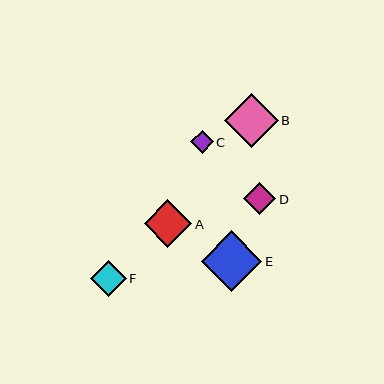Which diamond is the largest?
Diamond E is the largest with a size of approximately 61 pixels.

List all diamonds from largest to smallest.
From largest to smallest: E, B, A, F, D, C.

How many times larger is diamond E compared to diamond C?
Diamond E is approximately 2.7 times the size of diamond C.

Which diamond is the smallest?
Diamond C is the smallest with a size of approximately 23 pixels.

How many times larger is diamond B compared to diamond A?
Diamond B is approximately 1.1 times the size of diamond A.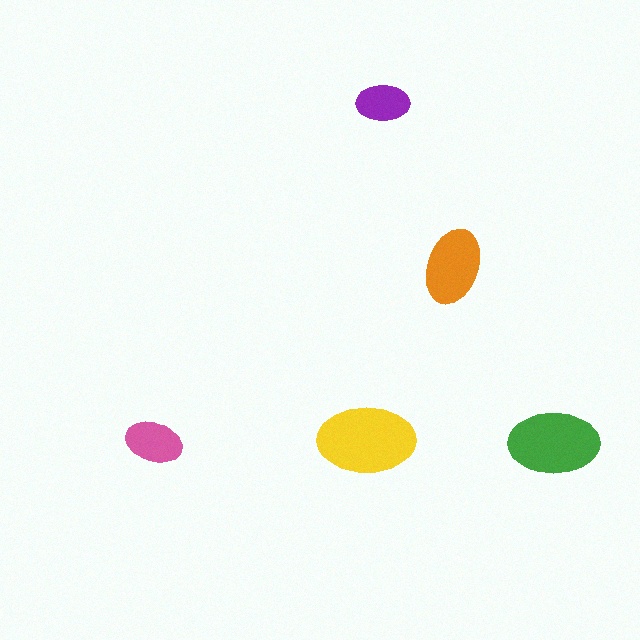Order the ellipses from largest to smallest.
the yellow one, the green one, the orange one, the pink one, the purple one.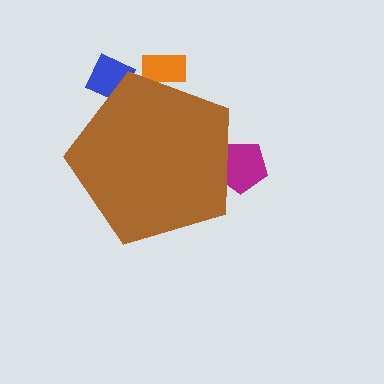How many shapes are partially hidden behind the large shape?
3 shapes are partially hidden.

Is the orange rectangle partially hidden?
Yes, the orange rectangle is partially hidden behind the brown pentagon.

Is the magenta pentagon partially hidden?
Yes, the magenta pentagon is partially hidden behind the brown pentagon.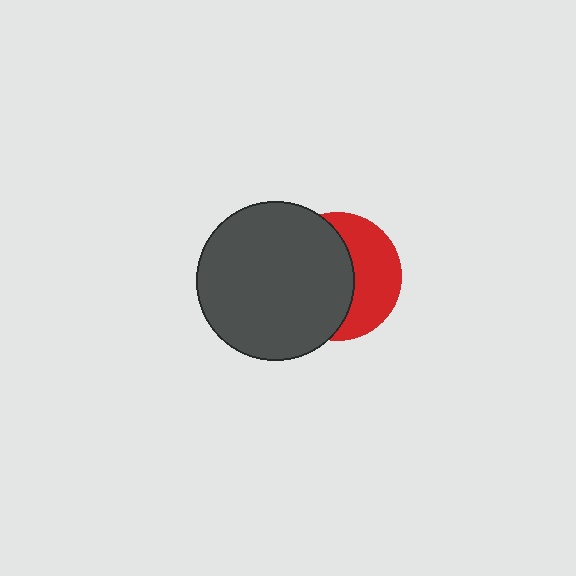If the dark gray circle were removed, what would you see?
You would see the complete red circle.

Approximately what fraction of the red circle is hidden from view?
Roughly 58% of the red circle is hidden behind the dark gray circle.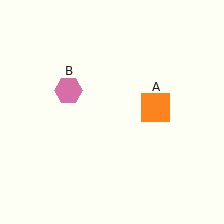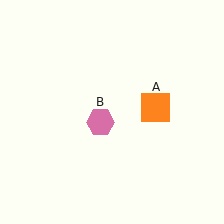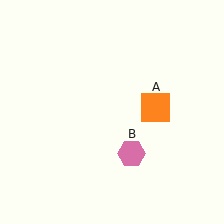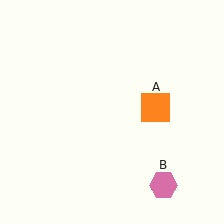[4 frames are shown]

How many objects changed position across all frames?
1 object changed position: pink hexagon (object B).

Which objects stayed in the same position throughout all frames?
Orange square (object A) remained stationary.